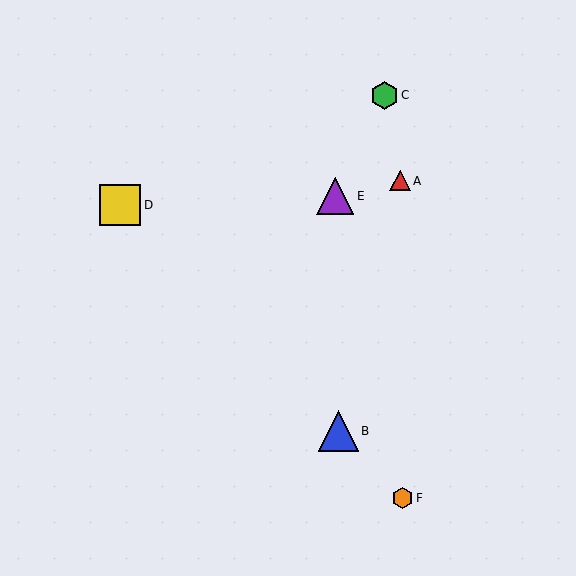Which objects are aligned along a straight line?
Objects B, D, F are aligned along a straight line.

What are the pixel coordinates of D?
Object D is at (120, 205).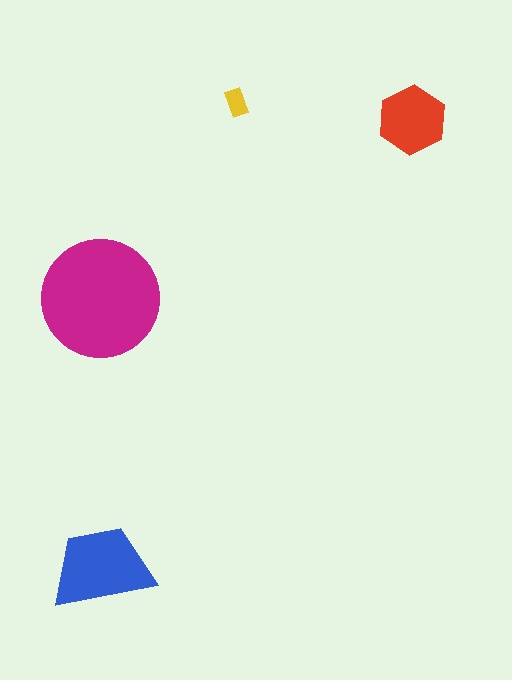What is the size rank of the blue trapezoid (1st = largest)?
2nd.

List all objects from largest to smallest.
The magenta circle, the blue trapezoid, the red hexagon, the yellow rectangle.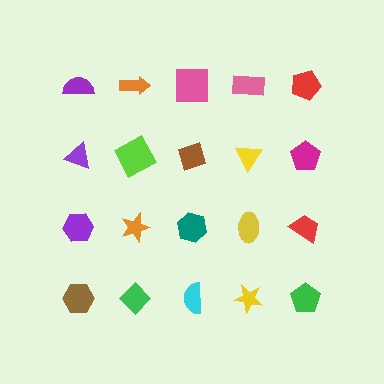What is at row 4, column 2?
A green diamond.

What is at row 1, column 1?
A purple semicircle.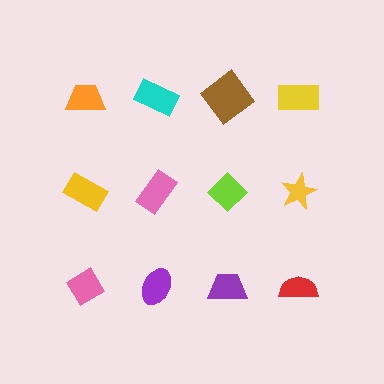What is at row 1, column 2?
A cyan rectangle.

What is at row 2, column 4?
A yellow star.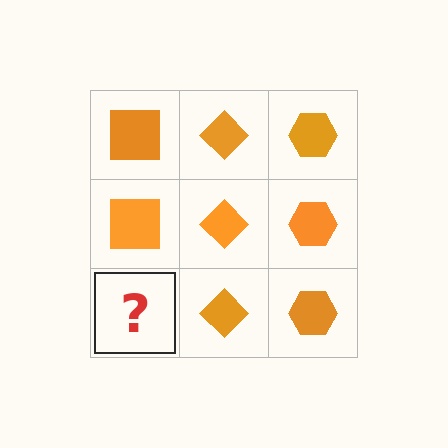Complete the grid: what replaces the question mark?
The question mark should be replaced with an orange square.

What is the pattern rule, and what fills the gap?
The rule is that each column has a consistent shape. The gap should be filled with an orange square.